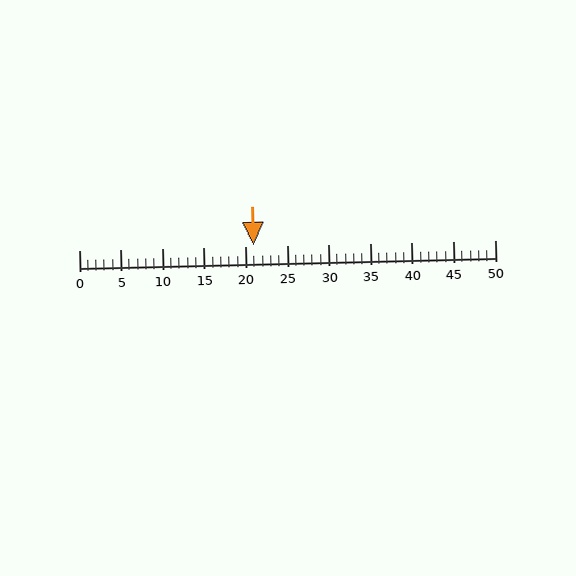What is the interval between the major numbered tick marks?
The major tick marks are spaced 5 units apart.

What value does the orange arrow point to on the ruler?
The orange arrow points to approximately 21.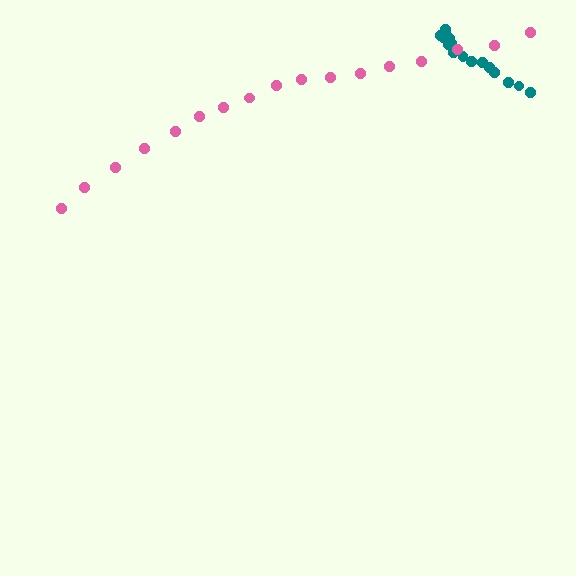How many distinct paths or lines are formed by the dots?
There are 2 distinct paths.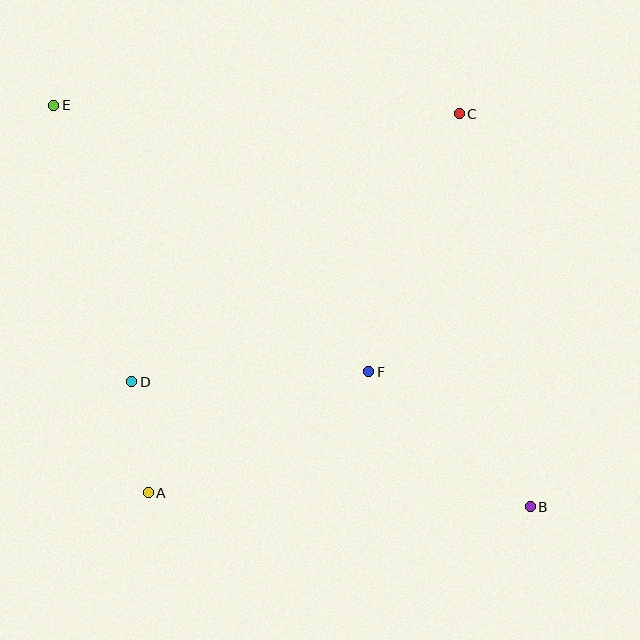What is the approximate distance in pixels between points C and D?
The distance between C and D is approximately 423 pixels.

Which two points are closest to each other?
Points A and D are closest to each other.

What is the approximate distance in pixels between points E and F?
The distance between E and F is approximately 413 pixels.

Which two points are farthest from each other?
Points B and E are farthest from each other.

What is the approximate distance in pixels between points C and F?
The distance between C and F is approximately 273 pixels.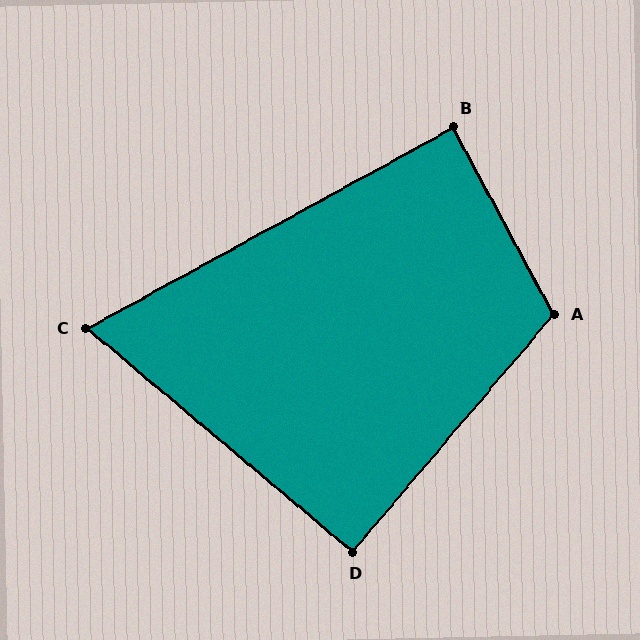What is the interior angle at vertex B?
Approximately 90 degrees (approximately right).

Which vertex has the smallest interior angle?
C, at approximately 69 degrees.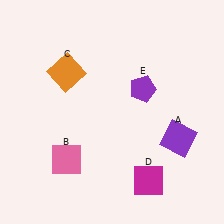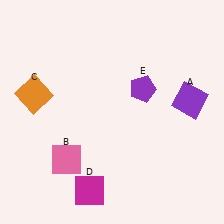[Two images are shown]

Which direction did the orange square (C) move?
The orange square (C) moved left.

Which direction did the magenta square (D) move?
The magenta square (D) moved left.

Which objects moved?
The objects that moved are: the purple square (A), the orange square (C), the magenta square (D).